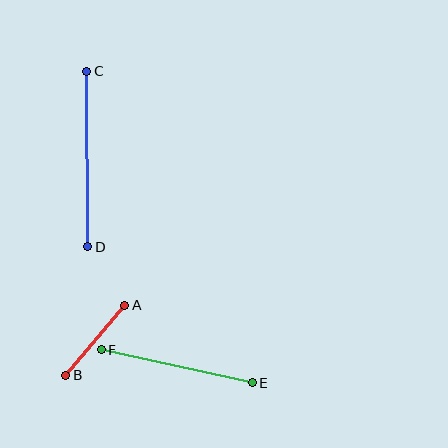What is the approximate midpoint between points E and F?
The midpoint is at approximately (177, 366) pixels.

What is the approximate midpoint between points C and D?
The midpoint is at approximately (87, 159) pixels.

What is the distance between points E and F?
The distance is approximately 155 pixels.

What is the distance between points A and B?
The distance is approximately 91 pixels.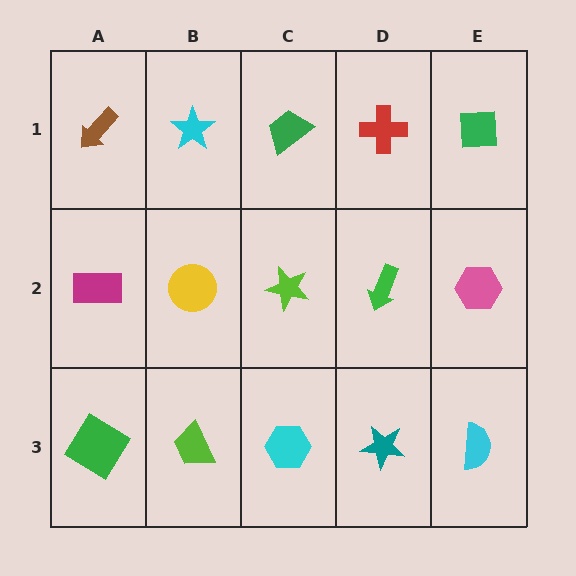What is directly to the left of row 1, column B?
A brown arrow.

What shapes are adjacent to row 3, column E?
A pink hexagon (row 2, column E), a teal star (row 3, column D).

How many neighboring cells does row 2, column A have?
3.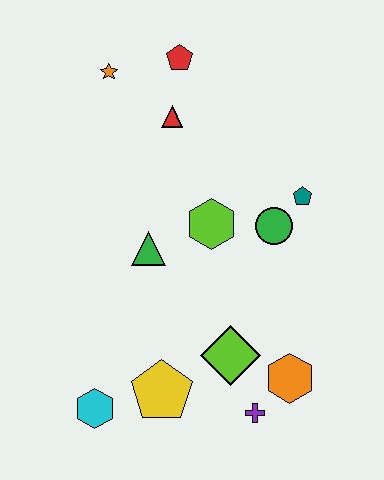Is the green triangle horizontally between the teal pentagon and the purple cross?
No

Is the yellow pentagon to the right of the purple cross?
No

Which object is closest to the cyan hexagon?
The yellow pentagon is closest to the cyan hexagon.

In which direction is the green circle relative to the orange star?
The green circle is to the right of the orange star.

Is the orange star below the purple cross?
No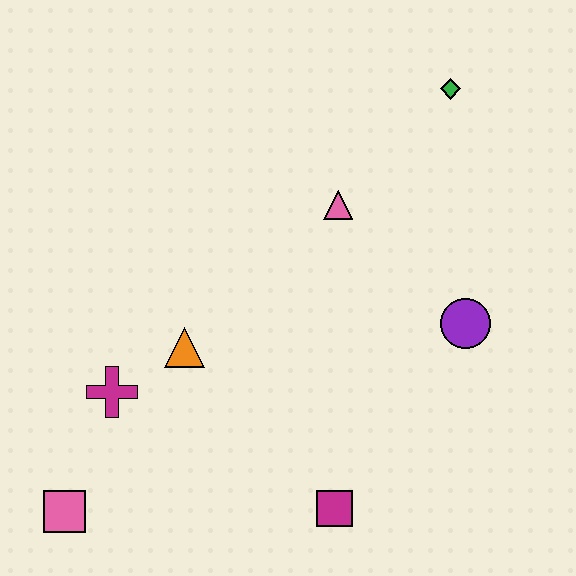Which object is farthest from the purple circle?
The pink square is farthest from the purple circle.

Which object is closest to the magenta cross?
The orange triangle is closest to the magenta cross.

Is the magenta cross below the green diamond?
Yes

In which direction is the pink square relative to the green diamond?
The pink square is below the green diamond.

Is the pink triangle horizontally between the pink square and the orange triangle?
No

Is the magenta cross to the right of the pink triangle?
No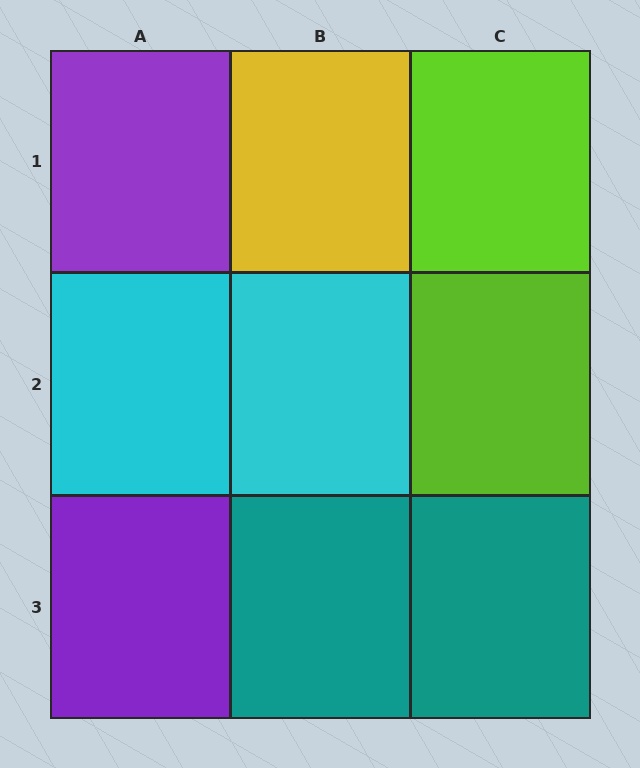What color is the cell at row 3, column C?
Teal.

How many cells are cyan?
2 cells are cyan.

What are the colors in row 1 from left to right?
Purple, yellow, lime.